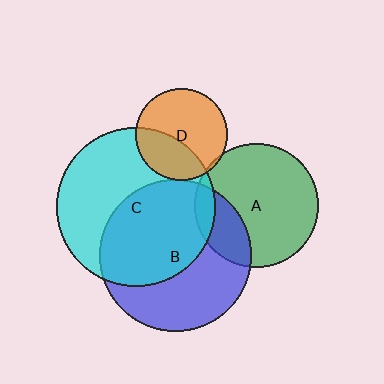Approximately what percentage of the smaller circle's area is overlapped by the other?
Approximately 35%.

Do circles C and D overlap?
Yes.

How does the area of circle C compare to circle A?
Approximately 1.6 times.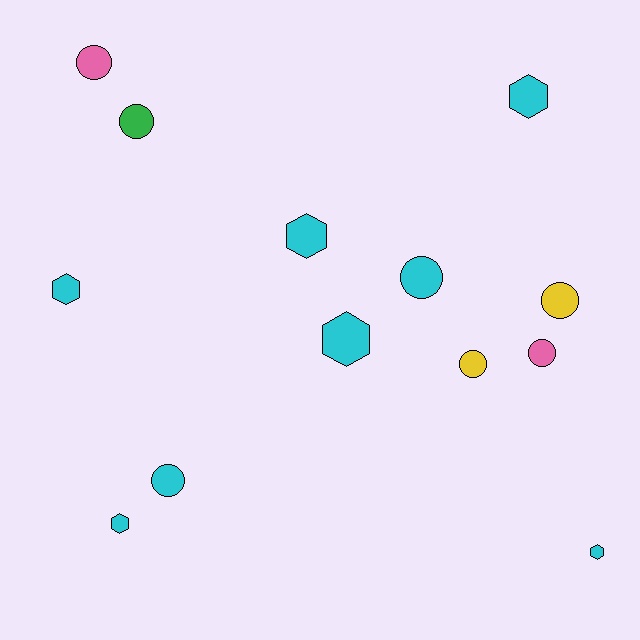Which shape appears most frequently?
Circle, with 7 objects.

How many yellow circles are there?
There are 2 yellow circles.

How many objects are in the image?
There are 13 objects.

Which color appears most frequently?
Cyan, with 8 objects.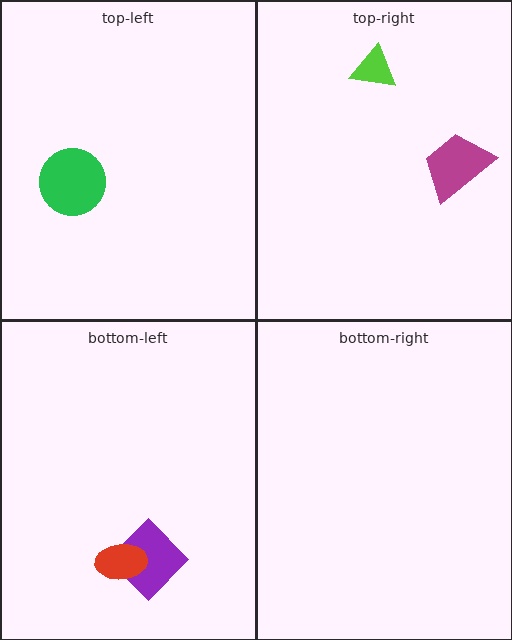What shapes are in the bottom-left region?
The purple diamond, the red ellipse.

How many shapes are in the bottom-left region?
2.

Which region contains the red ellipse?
The bottom-left region.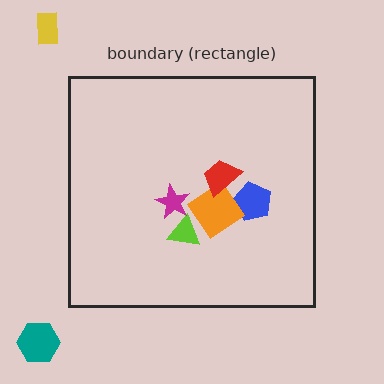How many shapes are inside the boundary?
5 inside, 2 outside.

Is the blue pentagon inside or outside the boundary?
Inside.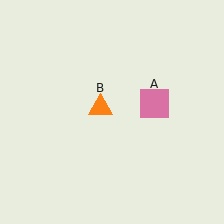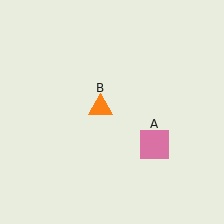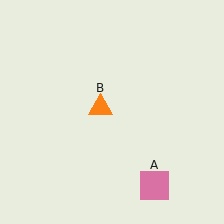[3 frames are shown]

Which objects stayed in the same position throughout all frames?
Orange triangle (object B) remained stationary.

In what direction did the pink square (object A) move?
The pink square (object A) moved down.